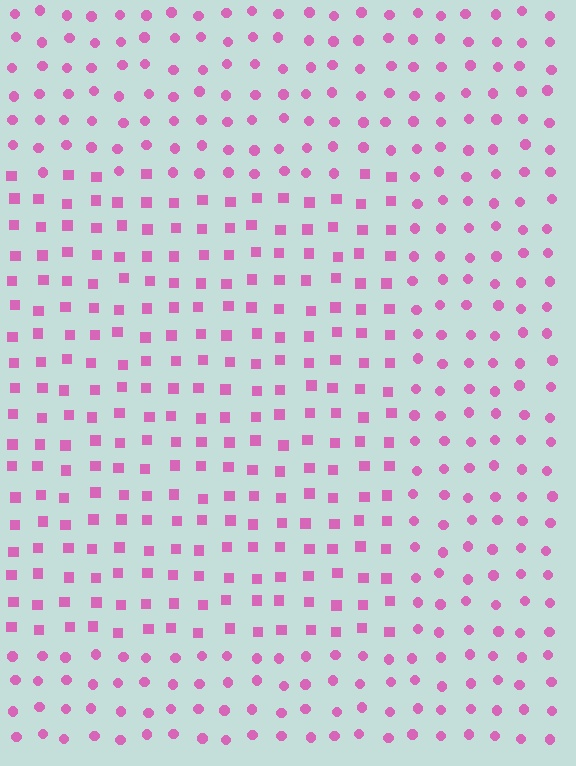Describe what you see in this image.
The image is filled with small pink elements arranged in a uniform grid. A rectangle-shaped region contains squares, while the surrounding area contains circles. The boundary is defined purely by the change in element shape.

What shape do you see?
I see a rectangle.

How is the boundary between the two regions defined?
The boundary is defined by a change in element shape: squares inside vs. circles outside. All elements share the same color and spacing.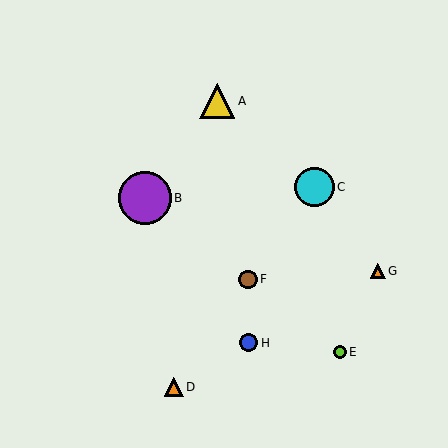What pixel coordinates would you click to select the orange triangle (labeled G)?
Click at (378, 271) to select the orange triangle G.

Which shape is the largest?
The purple circle (labeled B) is the largest.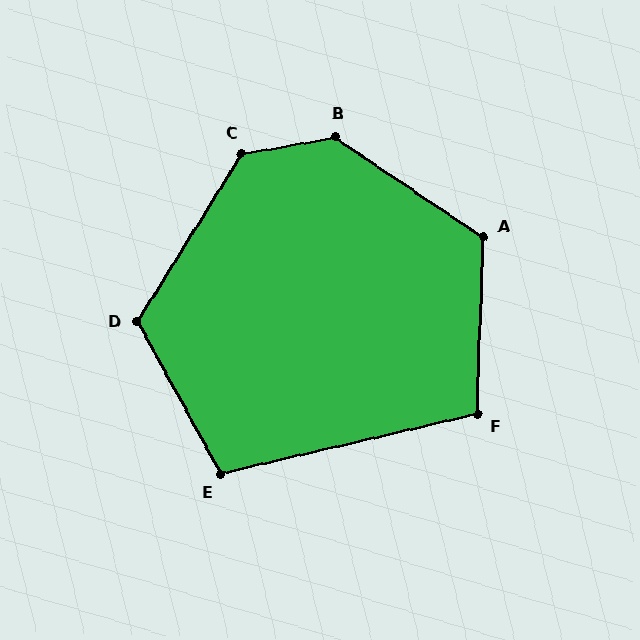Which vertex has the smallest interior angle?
F, at approximately 105 degrees.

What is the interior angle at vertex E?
Approximately 106 degrees (obtuse).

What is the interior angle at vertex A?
Approximately 122 degrees (obtuse).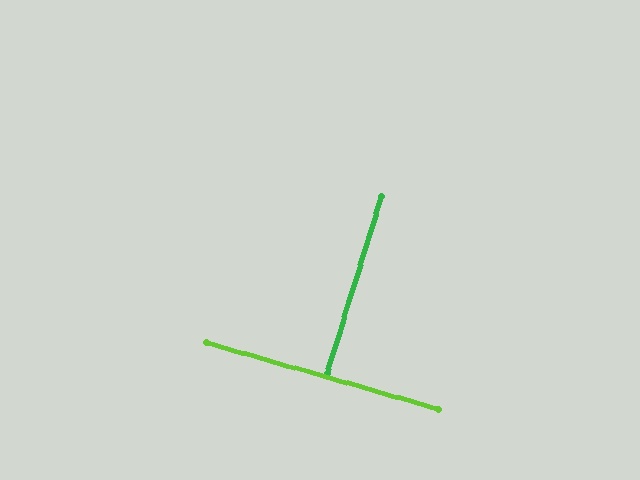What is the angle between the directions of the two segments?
Approximately 89 degrees.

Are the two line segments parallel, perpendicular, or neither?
Perpendicular — they meet at approximately 89°.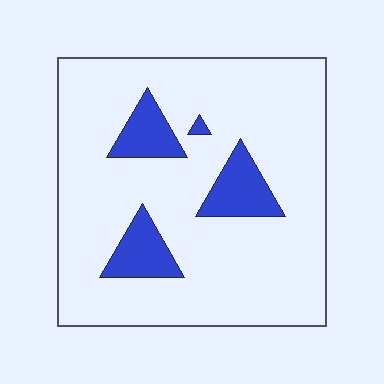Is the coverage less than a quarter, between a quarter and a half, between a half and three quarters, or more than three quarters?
Less than a quarter.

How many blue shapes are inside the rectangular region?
4.